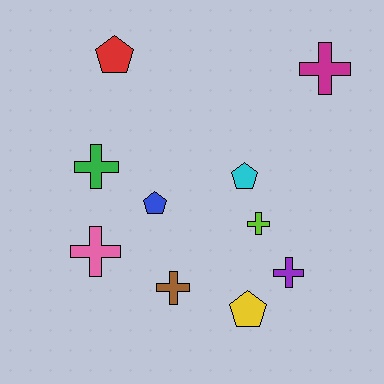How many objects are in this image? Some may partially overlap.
There are 10 objects.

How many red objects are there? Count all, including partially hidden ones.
There is 1 red object.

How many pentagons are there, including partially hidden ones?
There are 4 pentagons.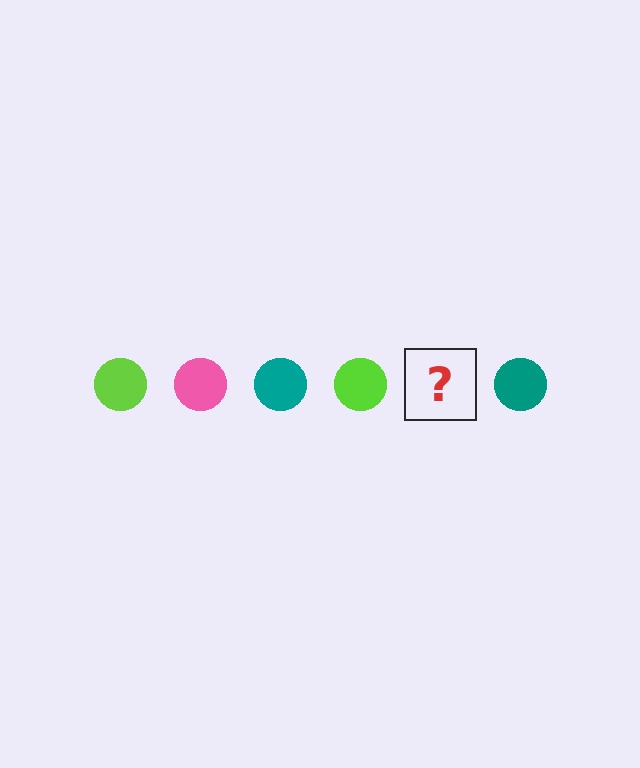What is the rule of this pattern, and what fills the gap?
The rule is that the pattern cycles through lime, pink, teal circles. The gap should be filled with a pink circle.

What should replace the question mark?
The question mark should be replaced with a pink circle.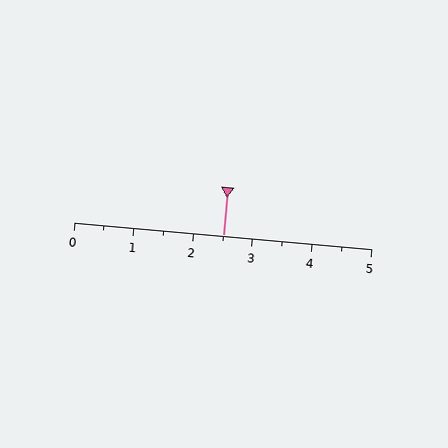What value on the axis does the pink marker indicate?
The marker indicates approximately 2.5.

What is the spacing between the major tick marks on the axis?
The major ticks are spaced 1 apart.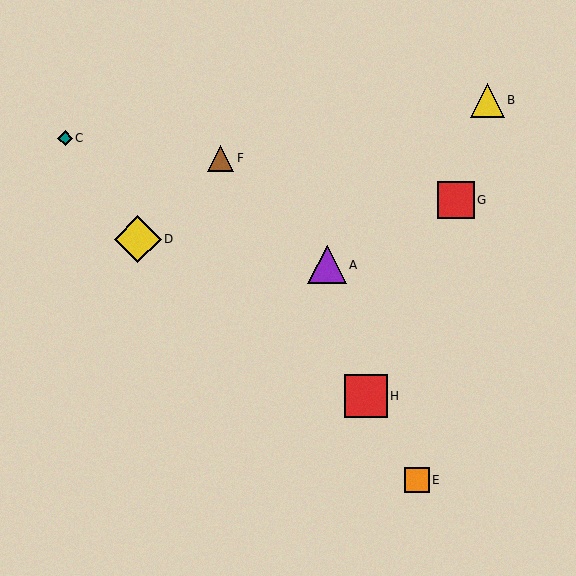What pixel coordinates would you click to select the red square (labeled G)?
Click at (456, 200) to select the red square G.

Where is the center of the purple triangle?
The center of the purple triangle is at (327, 265).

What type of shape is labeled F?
Shape F is a brown triangle.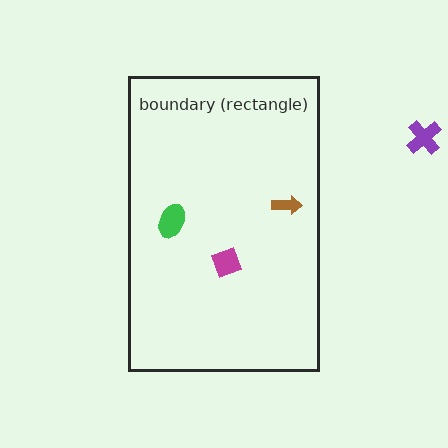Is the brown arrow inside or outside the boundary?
Inside.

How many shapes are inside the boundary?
3 inside, 1 outside.